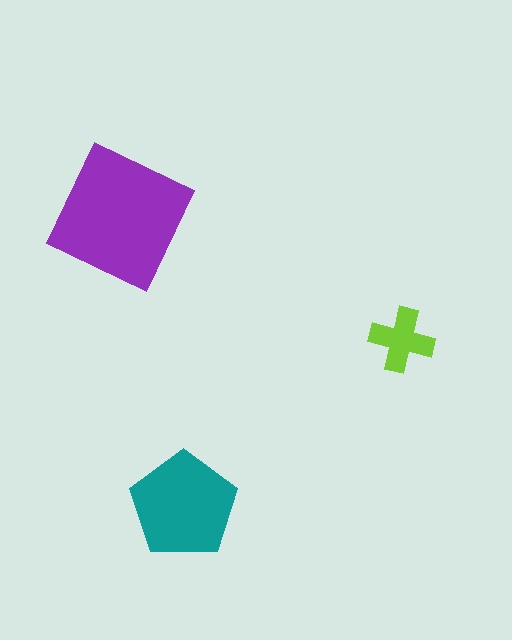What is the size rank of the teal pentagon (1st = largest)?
2nd.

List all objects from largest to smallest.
The purple square, the teal pentagon, the lime cross.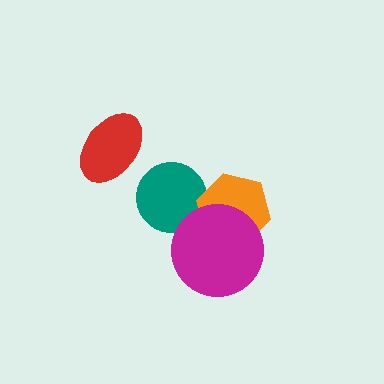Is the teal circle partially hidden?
Yes, it is partially covered by another shape.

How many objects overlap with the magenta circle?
2 objects overlap with the magenta circle.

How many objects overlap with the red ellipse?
0 objects overlap with the red ellipse.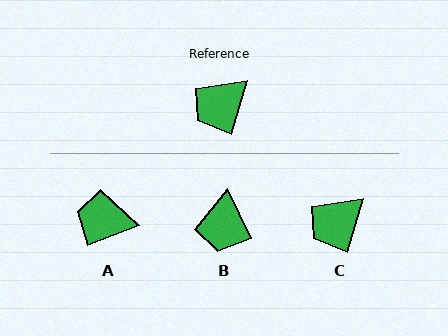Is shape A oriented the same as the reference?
No, it is off by about 51 degrees.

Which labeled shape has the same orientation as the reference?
C.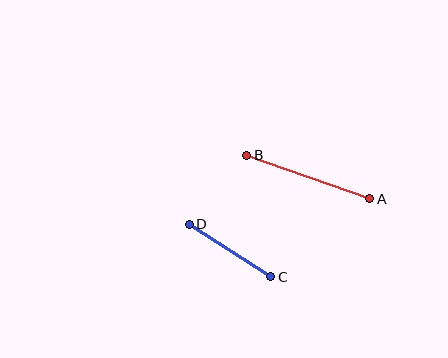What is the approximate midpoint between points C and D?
The midpoint is at approximately (230, 251) pixels.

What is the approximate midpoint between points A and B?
The midpoint is at approximately (308, 177) pixels.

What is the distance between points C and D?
The distance is approximately 97 pixels.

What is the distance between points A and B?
The distance is approximately 130 pixels.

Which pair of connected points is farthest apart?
Points A and B are farthest apart.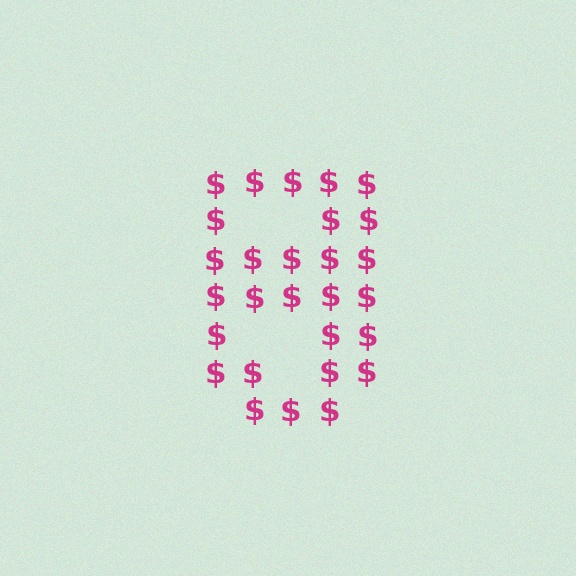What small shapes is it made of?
It is made of small dollar signs.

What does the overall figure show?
The overall figure shows the digit 8.